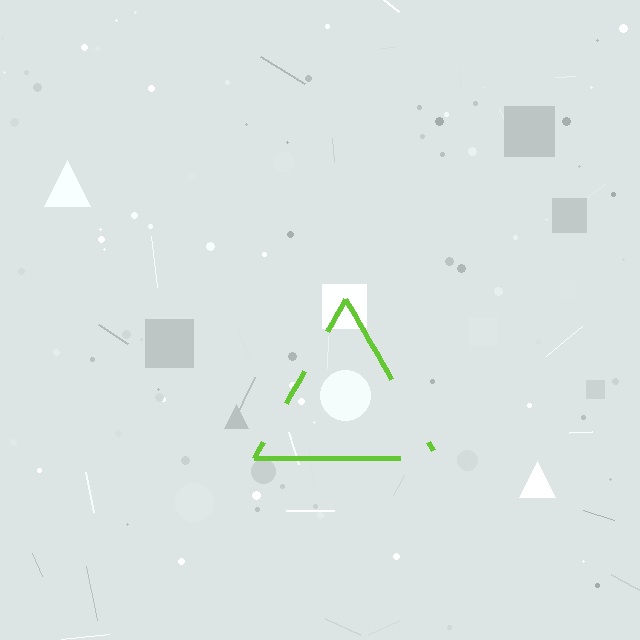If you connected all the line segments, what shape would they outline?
They would outline a triangle.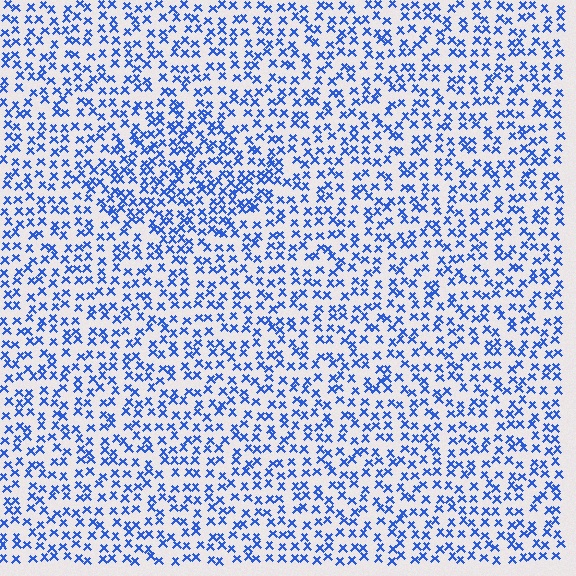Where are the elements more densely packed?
The elements are more densely packed inside the diamond boundary.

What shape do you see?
I see a diamond.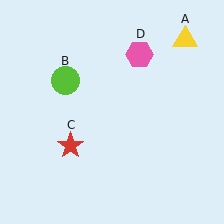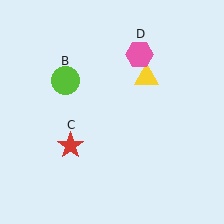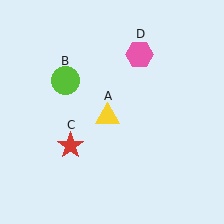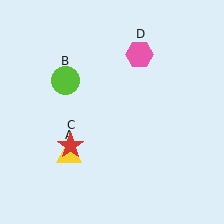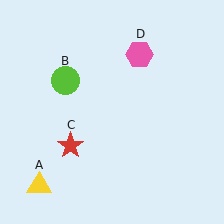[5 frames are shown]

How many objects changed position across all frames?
1 object changed position: yellow triangle (object A).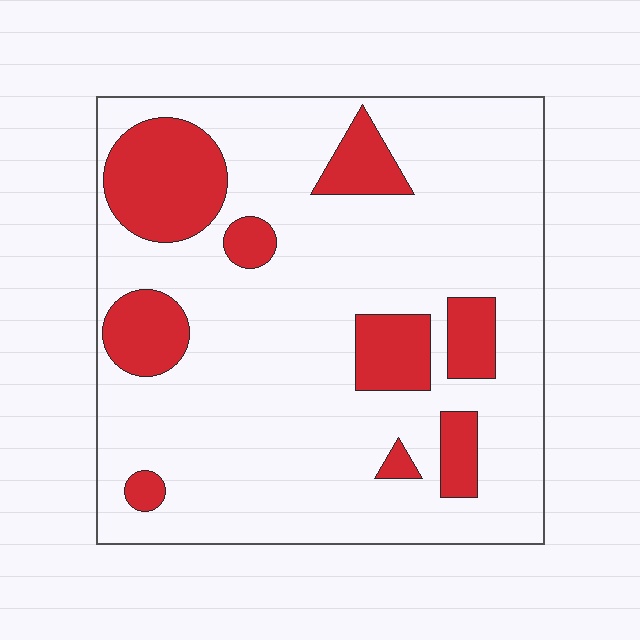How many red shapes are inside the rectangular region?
9.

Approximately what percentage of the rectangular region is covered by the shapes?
Approximately 20%.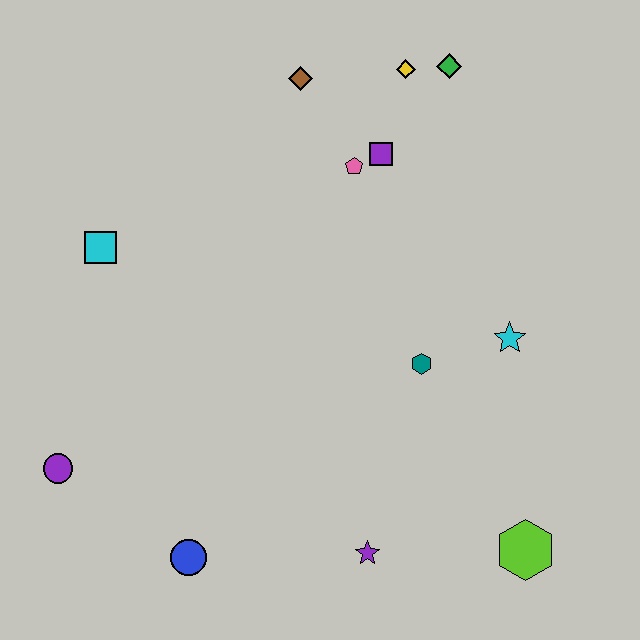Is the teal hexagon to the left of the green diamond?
Yes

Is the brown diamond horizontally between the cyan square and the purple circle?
No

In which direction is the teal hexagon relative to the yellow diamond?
The teal hexagon is below the yellow diamond.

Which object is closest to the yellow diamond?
The green diamond is closest to the yellow diamond.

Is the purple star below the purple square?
Yes